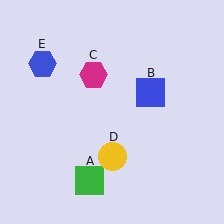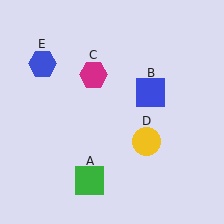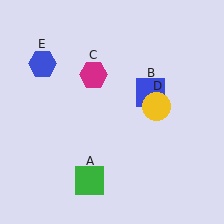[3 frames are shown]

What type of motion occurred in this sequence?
The yellow circle (object D) rotated counterclockwise around the center of the scene.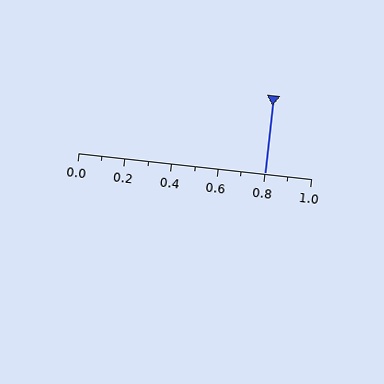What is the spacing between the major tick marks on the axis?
The major ticks are spaced 0.2 apart.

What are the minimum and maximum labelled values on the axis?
The axis runs from 0.0 to 1.0.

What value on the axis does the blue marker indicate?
The marker indicates approximately 0.8.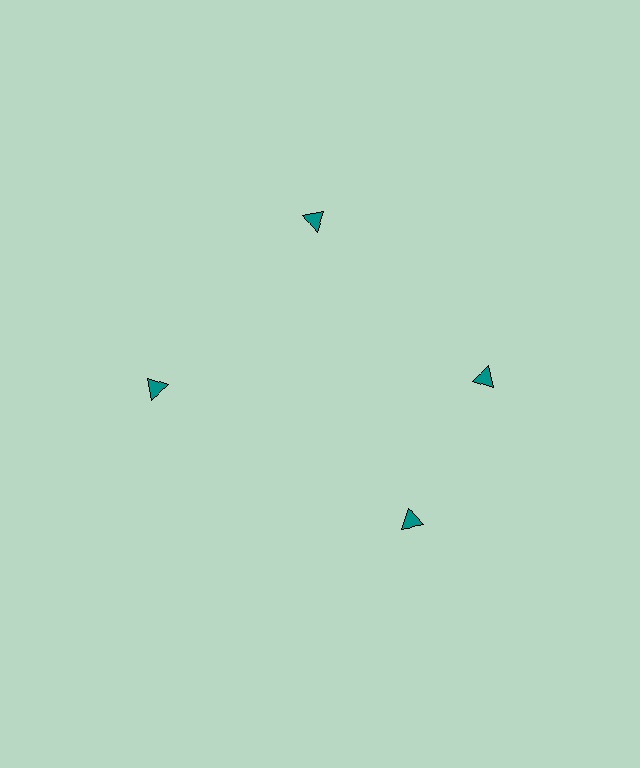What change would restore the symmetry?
The symmetry would be restored by rotating it back into even spacing with its neighbors so that all 4 triangles sit at equal angles and equal distance from the center.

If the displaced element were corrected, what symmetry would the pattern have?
It would have 4-fold rotational symmetry — the pattern would map onto itself every 90 degrees.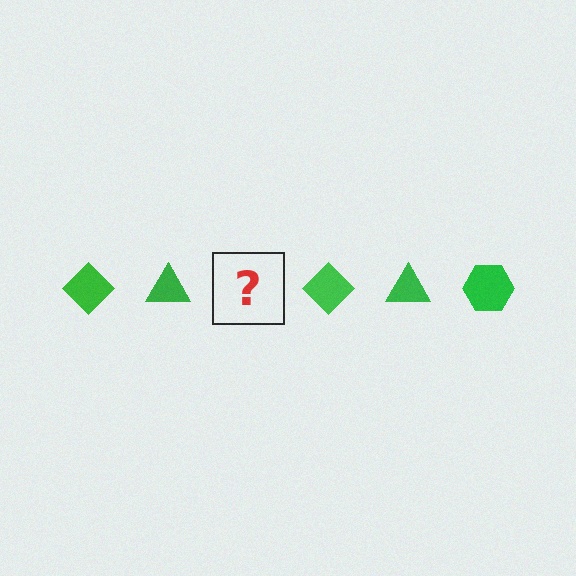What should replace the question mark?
The question mark should be replaced with a green hexagon.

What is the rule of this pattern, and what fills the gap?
The rule is that the pattern cycles through diamond, triangle, hexagon shapes in green. The gap should be filled with a green hexagon.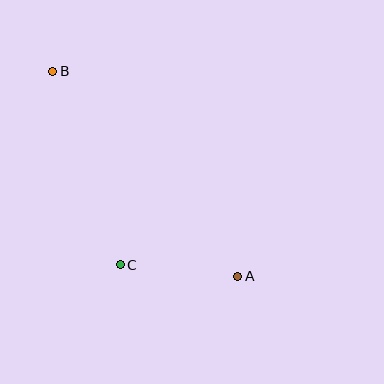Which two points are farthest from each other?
Points A and B are farthest from each other.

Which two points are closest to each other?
Points A and C are closest to each other.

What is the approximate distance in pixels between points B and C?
The distance between B and C is approximately 205 pixels.